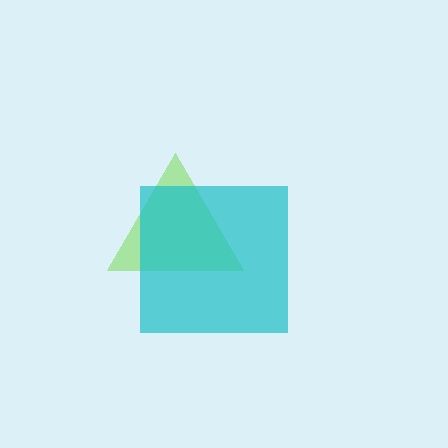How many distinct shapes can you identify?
There are 2 distinct shapes: a lime triangle, a cyan square.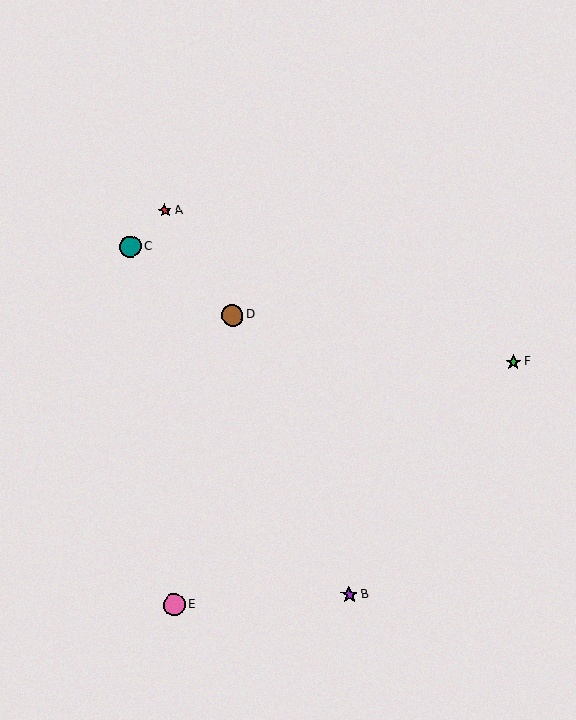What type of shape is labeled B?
Shape B is a purple star.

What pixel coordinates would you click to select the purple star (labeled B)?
Click at (349, 595) to select the purple star B.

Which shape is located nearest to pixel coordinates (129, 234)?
The teal circle (labeled C) at (130, 247) is nearest to that location.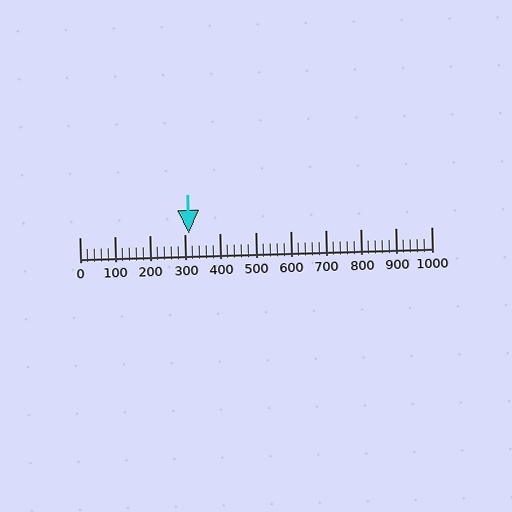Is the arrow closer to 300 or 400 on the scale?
The arrow is closer to 300.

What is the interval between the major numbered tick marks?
The major tick marks are spaced 100 units apart.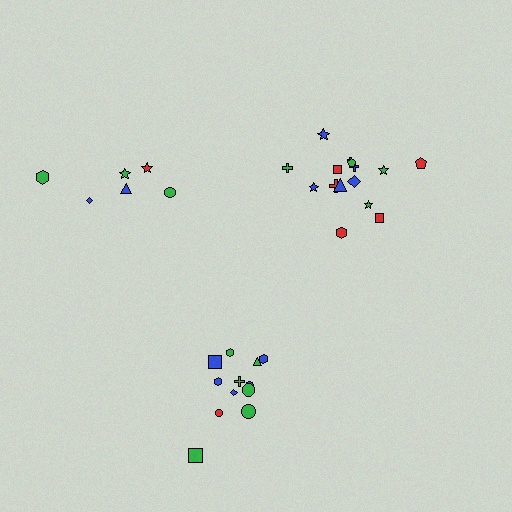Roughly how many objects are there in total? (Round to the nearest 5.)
Roughly 35 objects in total.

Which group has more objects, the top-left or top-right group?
The top-right group.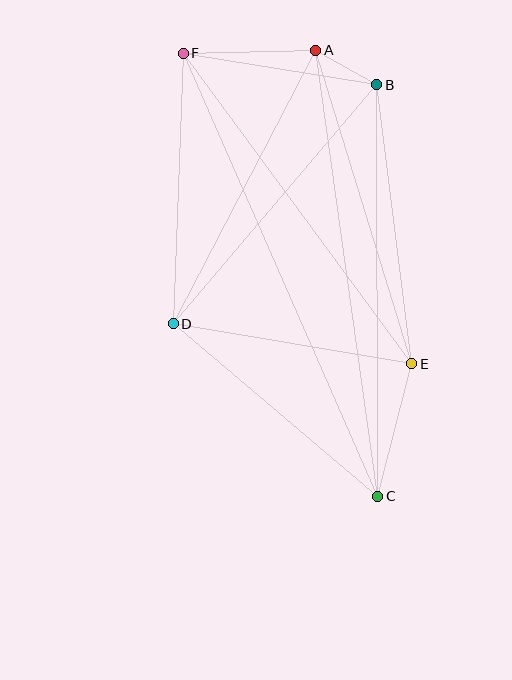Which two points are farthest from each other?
Points C and F are farthest from each other.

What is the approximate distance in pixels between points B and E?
The distance between B and E is approximately 281 pixels.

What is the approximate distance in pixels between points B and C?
The distance between B and C is approximately 411 pixels.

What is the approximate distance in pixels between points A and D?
The distance between A and D is approximately 309 pixels.